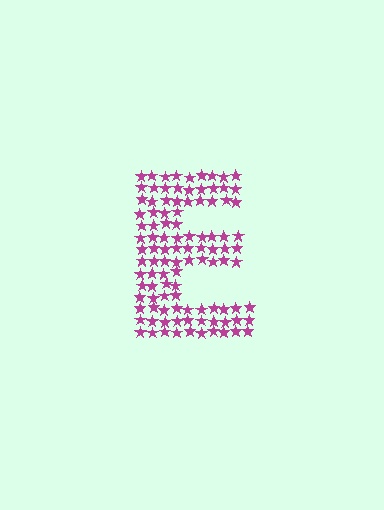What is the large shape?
The large shape is the letter E.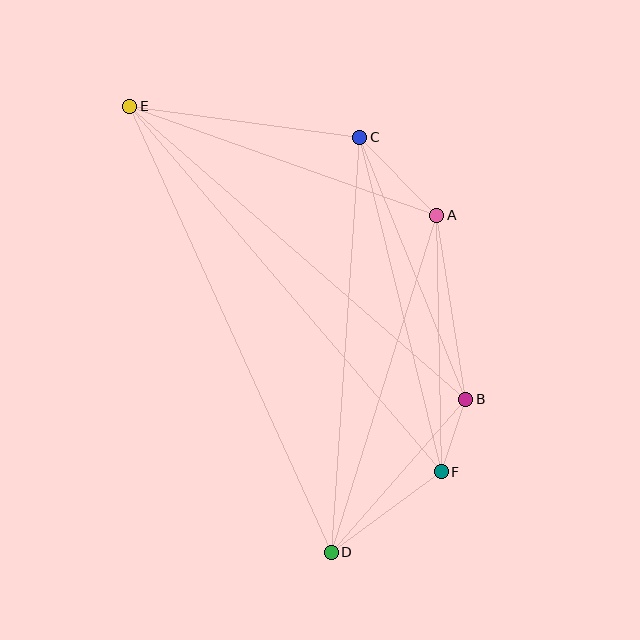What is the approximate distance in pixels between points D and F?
The distance between D and F is approximately 136 pixels.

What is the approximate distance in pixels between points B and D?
The distance between B and D is approximately 204 pixels.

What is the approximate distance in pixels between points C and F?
The distance between C and F is approximately 344 pixels.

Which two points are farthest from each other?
Points D and E are farthest from each other.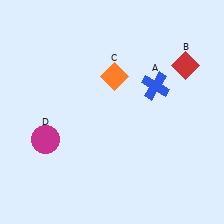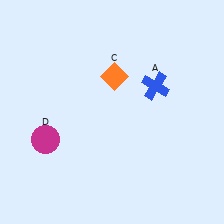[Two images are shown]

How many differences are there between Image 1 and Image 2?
There is 1 difference between the two images.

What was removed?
The red diamond (B) was removed in Image 2.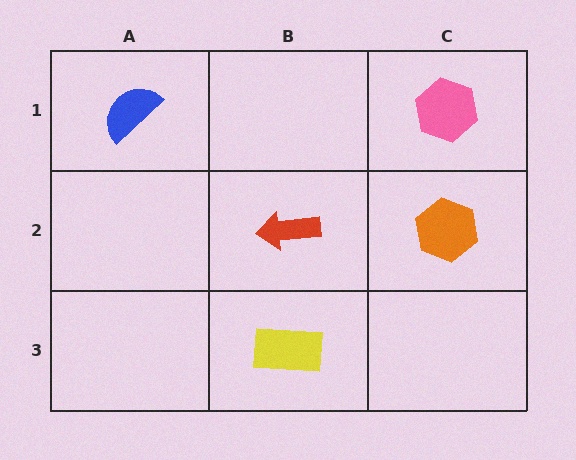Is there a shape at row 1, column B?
No, that cell is empty.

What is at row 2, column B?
A red arrow.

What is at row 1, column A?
A blue semicircle.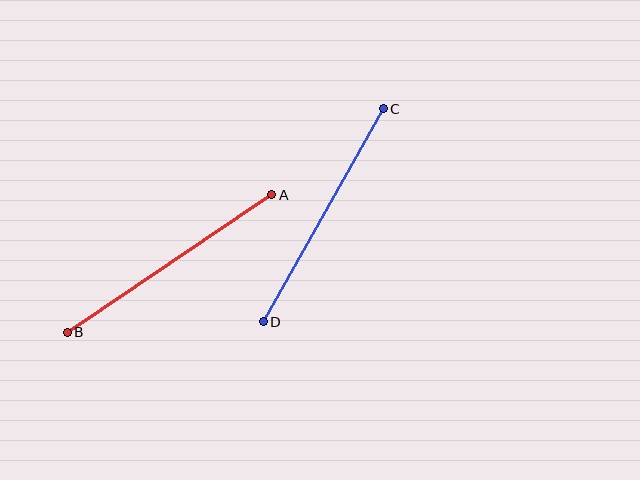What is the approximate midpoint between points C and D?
The midpoint is at approximately (323, 215) pixels.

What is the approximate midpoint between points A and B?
The midpoint is at approximately (169, 264) pixels.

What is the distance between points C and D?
The distance is approximately 244 pixels.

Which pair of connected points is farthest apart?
Points A and B are farthest apart.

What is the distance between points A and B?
The distance is approximately 247 pixels.